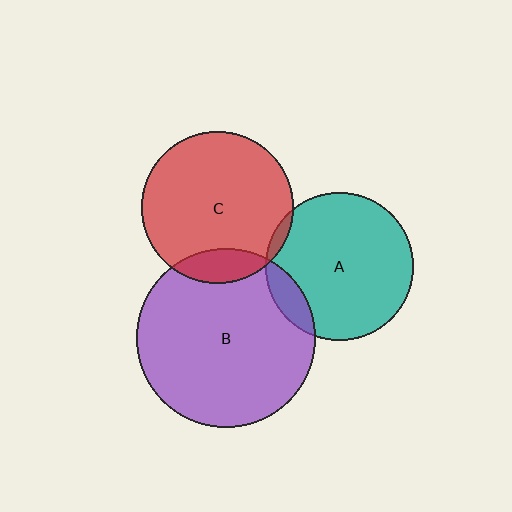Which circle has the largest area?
Circle B (purple).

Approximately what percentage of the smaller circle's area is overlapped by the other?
Approximately 10%.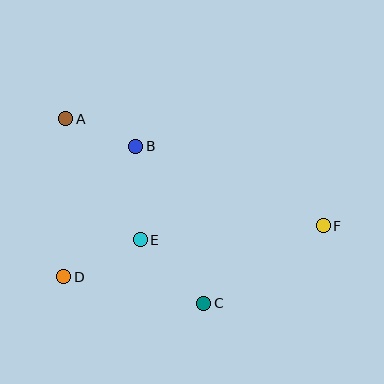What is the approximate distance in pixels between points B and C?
The distance between B and C is approximately 171 pixels.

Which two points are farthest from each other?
Points A and F are farthest from each other.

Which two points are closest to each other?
Points A and B are closest to each other.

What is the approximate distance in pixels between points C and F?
The distance between C and F is approximately 143 pixels.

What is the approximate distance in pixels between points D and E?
The distance between D and E is approximately 85 pixels.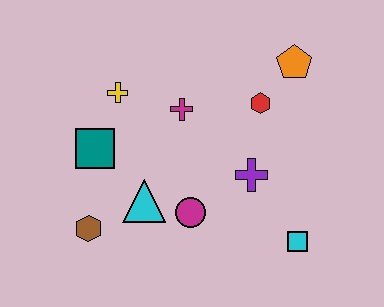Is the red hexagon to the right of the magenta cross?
Yes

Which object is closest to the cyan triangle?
The magenta circle is closest to the cyan triangle.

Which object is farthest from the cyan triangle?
The orange pentagon is farthest from the cyan triangle.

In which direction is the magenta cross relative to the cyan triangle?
The magenta cross is above the cyan triangle.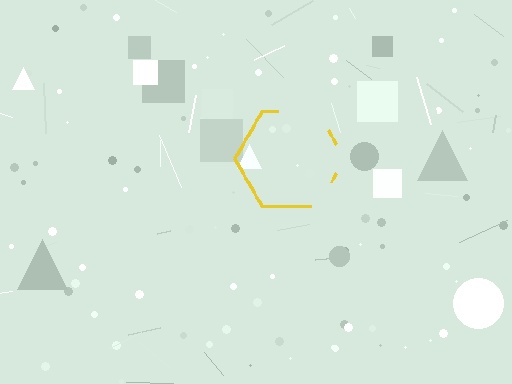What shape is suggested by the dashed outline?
The dashed outline suggests a hexagon.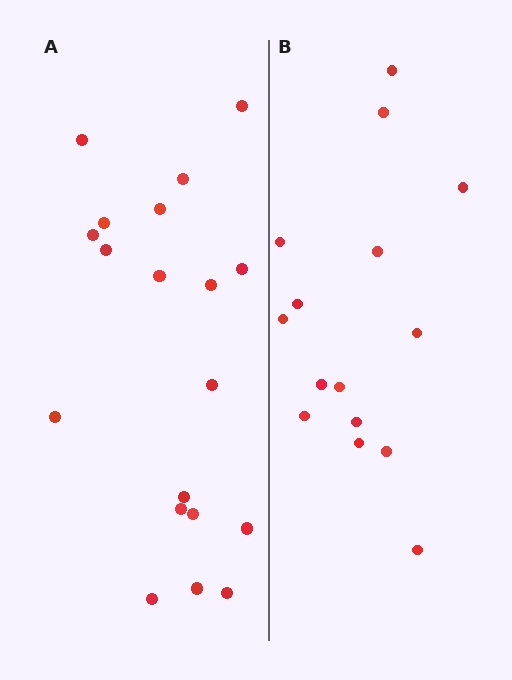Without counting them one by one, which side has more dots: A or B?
Region A (the left region) has more dots.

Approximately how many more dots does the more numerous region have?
Region A has about 4 more dots than region B.